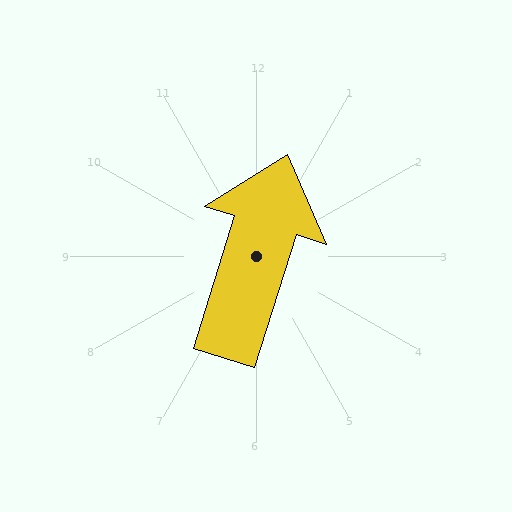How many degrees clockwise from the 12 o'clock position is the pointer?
Approximately 17 degrees.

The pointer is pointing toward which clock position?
Roughly 1 o'clock.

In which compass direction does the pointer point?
North.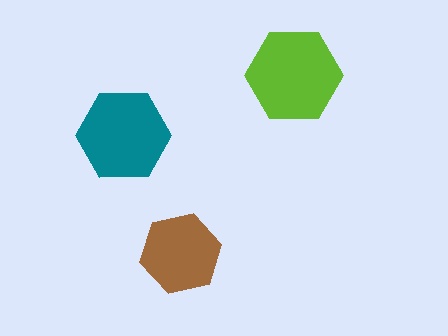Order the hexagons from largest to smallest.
the lime one, the teal one, the brown one.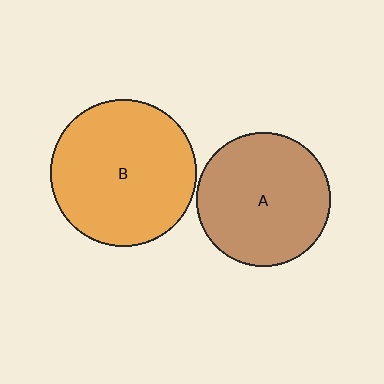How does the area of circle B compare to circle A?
Approximately 1.2 times.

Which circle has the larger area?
Circle B (orange).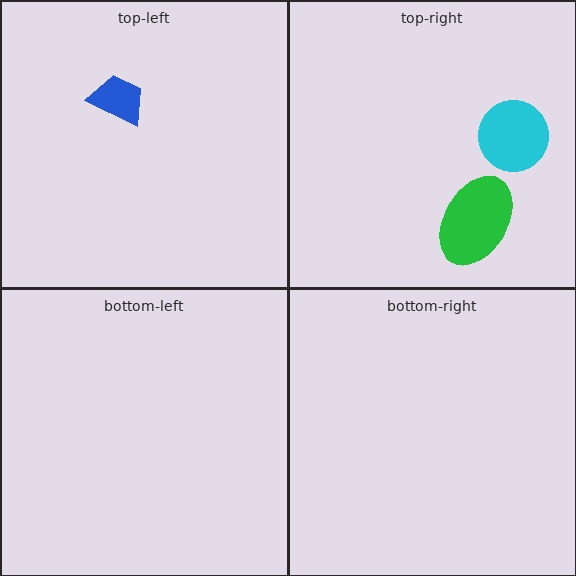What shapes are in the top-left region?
The blue trapezoid.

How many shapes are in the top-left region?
1.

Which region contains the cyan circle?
The top-right region.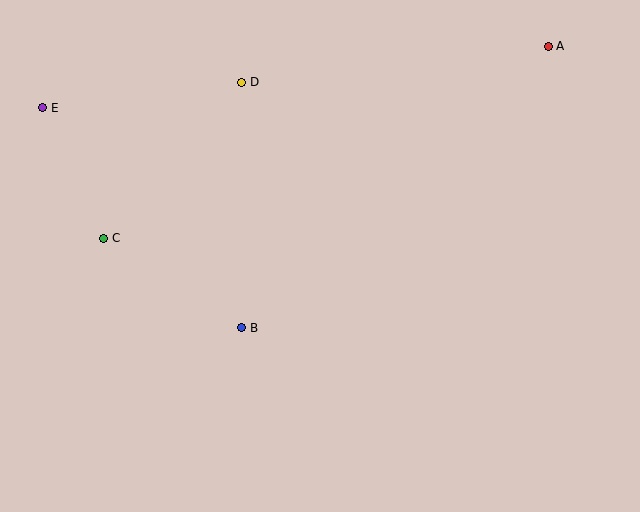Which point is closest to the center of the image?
Point B at (242, 328) is closest to the center.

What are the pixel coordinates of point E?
Point E is at (43, 108).